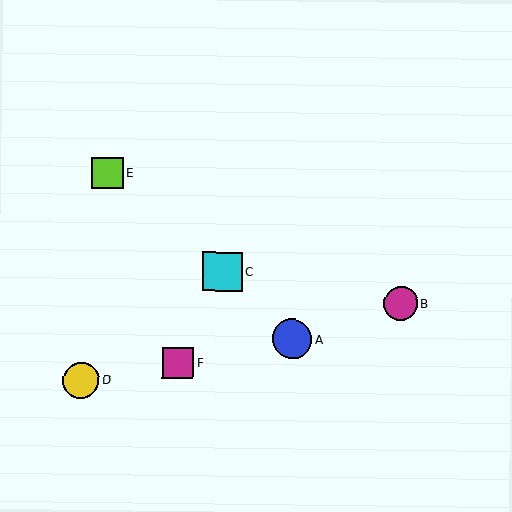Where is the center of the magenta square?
The center of the magenta square is at (178, 363).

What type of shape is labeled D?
Shape D is a yellow circle.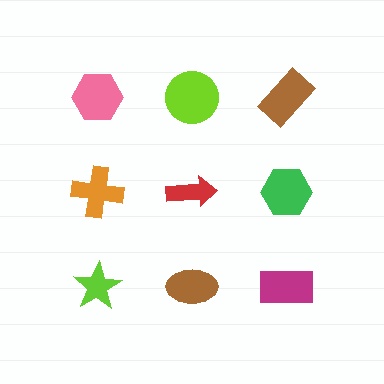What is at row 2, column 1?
An orange cross.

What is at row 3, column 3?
A magenta rectangle.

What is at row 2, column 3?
A green hexagon.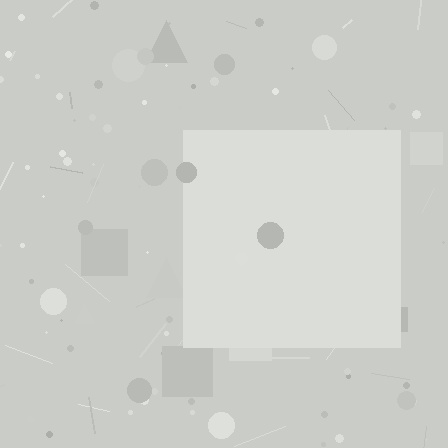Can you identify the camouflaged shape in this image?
The camouflaged shape is a square.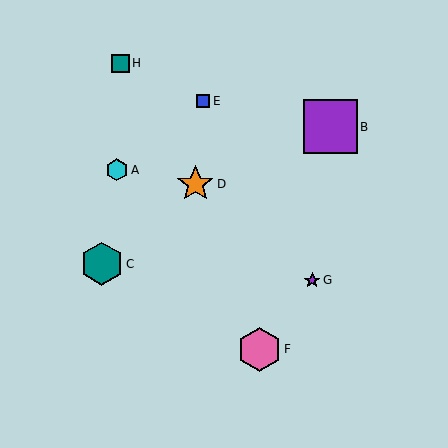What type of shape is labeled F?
Shape F is a pink hexagon.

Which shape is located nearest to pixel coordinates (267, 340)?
The pink hexagon (labeled F) at (259, 349) is nearest to that location.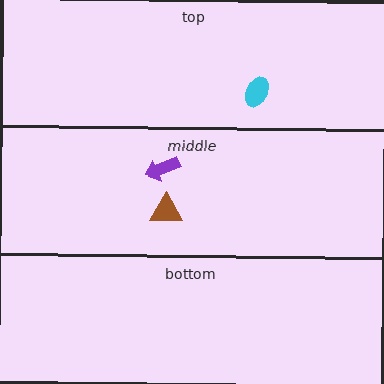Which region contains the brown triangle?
The middle region.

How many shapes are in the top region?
1.